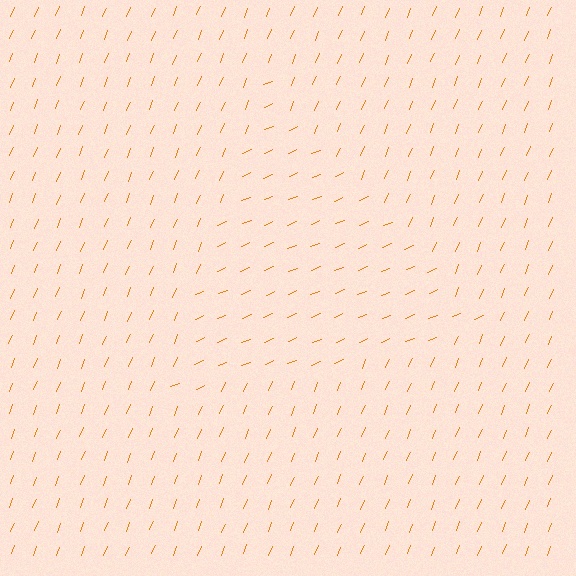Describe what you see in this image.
The image is filled with small orange line segments. A triangle region in the image has lines oriented differently from the surrounding lines, creating a visible texture boundary.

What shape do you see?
I see a triangle.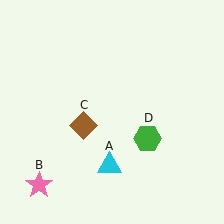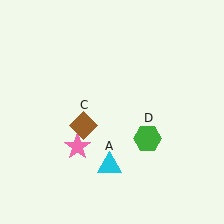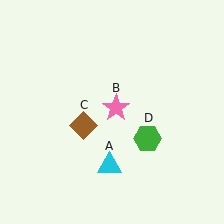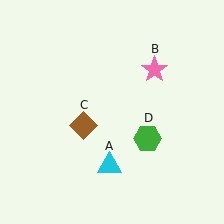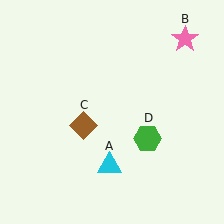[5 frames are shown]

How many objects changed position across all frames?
1 object changed position: pink star (object B).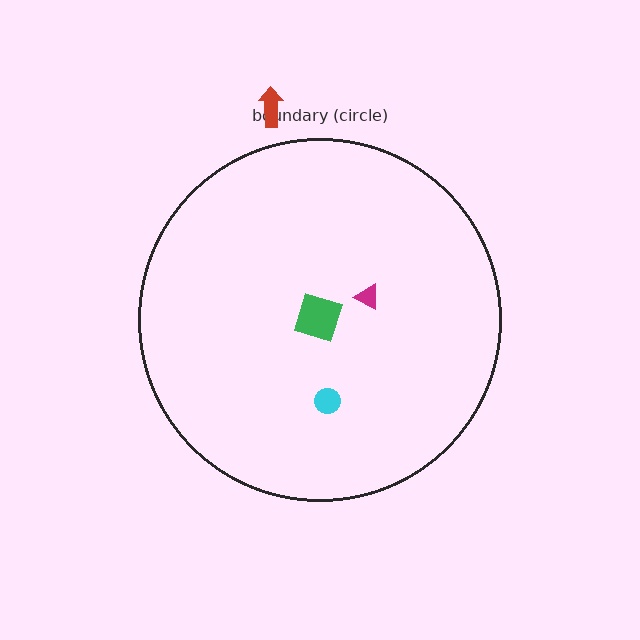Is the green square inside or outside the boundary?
Inside.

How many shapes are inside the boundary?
3 inside, 1 outside.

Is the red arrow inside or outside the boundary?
Outside.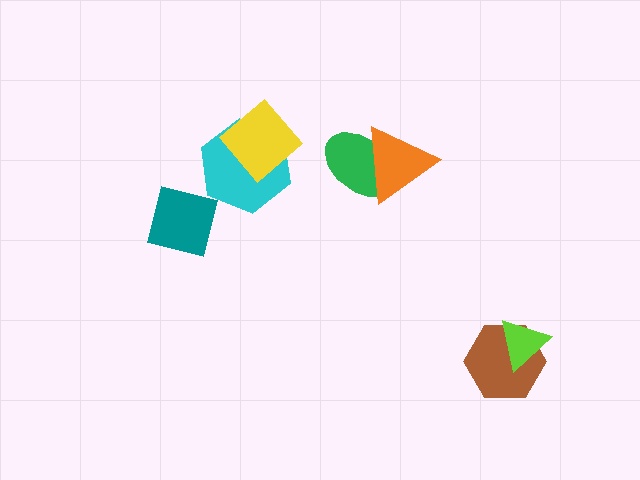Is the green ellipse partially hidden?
Yes, it is partially covered by another shape.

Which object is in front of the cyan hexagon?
The yellow diamond is in front of the cyan hexagon.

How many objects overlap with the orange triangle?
1 object overlaps with the orange triangle.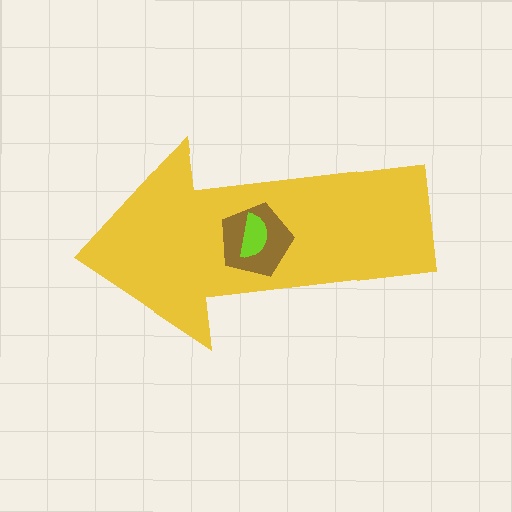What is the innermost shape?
The lime semicircle.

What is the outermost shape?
The yellow arrow.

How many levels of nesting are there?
3.